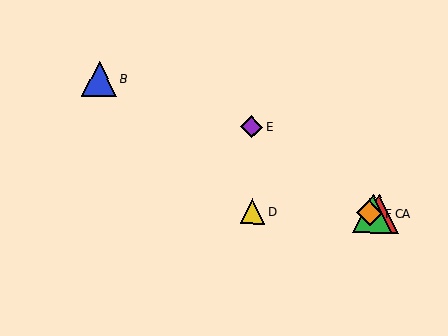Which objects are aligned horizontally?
Objects A, C, D, F are aligned horizontally.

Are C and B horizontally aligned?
No, C is at y≈213 and B is at y≈79.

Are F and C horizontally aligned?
Yes, both are at y≈213.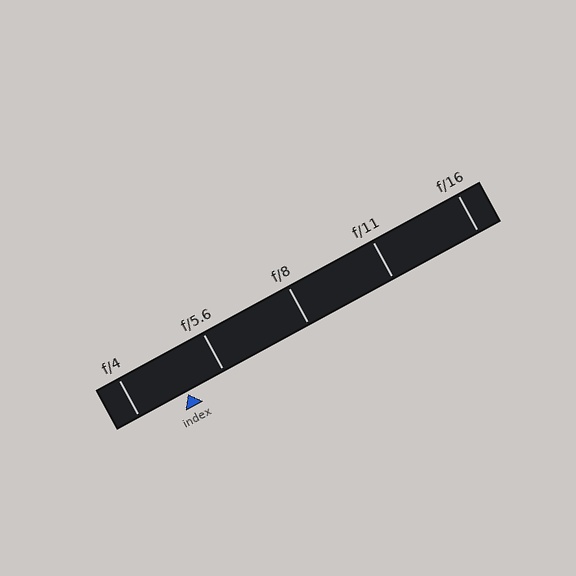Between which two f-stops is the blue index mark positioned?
The index mark is between f/4 and f/5.6.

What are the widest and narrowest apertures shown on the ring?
The widest aperture shown is f/4 and the narrowest is f/16.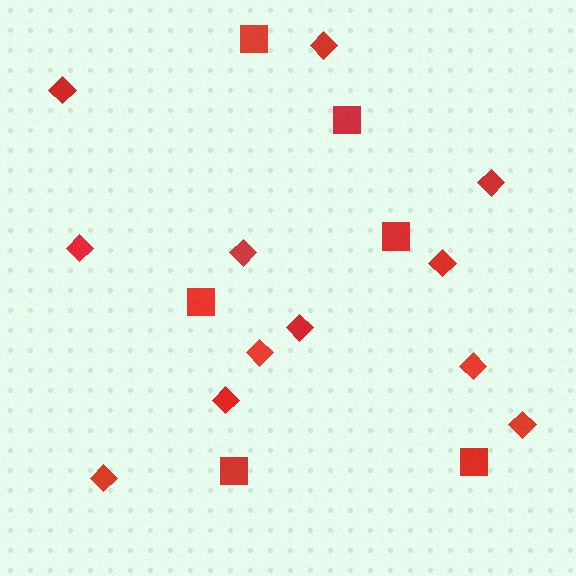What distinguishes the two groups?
There are 2 groups: one group of squares (6) and one group of diamonds (12).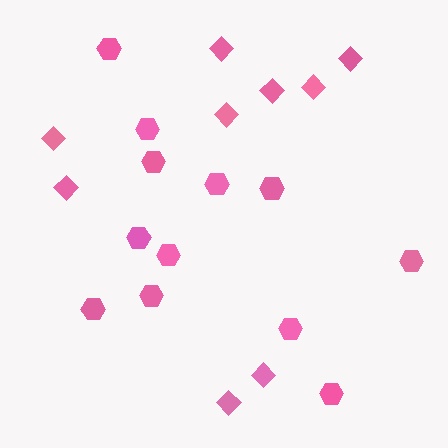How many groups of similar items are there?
There are 2 groups: one group of diamonds (9) and one group of hexagons (12).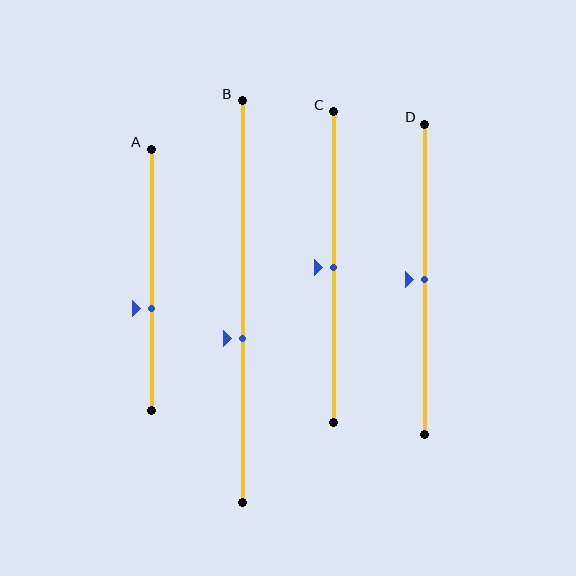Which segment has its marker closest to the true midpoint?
Segment C has its marker closest to the true midpoint.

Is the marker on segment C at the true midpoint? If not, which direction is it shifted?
Yes, the marker on segment C is at the true midpoint.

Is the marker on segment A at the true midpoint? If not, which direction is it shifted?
No, the marker on segment A is shifted downward by about 11% of the segment length.